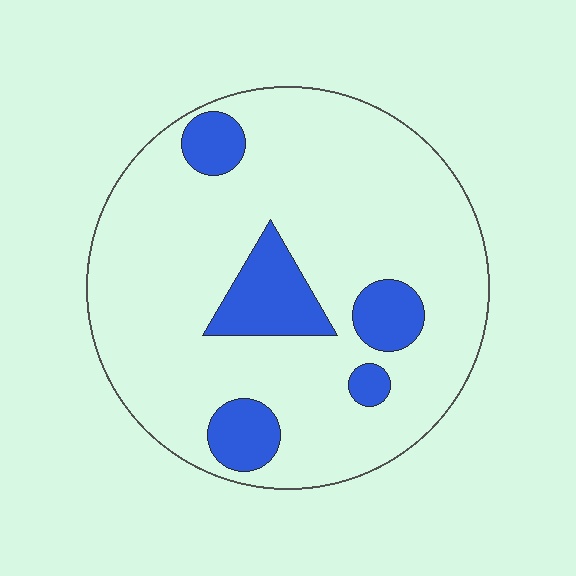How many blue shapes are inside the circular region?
5.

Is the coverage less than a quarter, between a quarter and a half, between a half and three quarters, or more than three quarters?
Less than a quarter.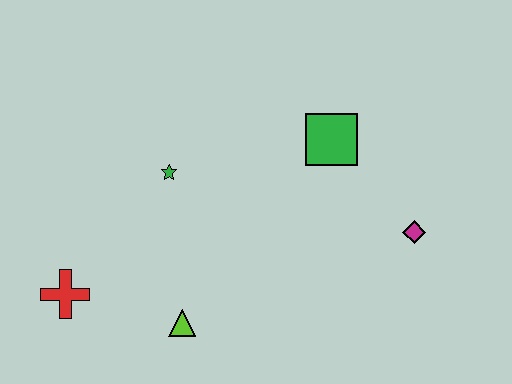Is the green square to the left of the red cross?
No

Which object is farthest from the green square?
The red cross is farthest from the green square.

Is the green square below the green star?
No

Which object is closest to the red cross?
The lime triangle is closest to the red cross.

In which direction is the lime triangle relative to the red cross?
The lime triangle is to the right of the red cross.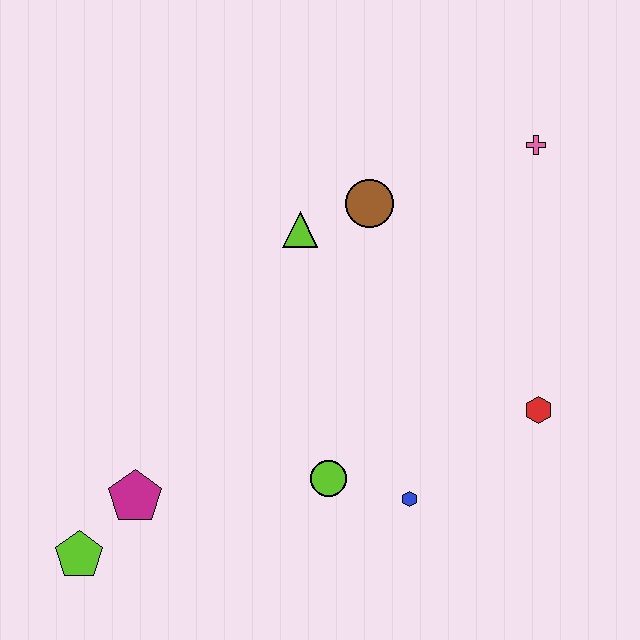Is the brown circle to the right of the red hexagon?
No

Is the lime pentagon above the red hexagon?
No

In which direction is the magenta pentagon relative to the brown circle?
The magenta pentagon is below the brown circle.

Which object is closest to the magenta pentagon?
The lime pentagon is closest to the magenta pentagon.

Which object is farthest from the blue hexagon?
The pink cross is farthest from the blue hexagon.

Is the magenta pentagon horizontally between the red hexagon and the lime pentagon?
Yes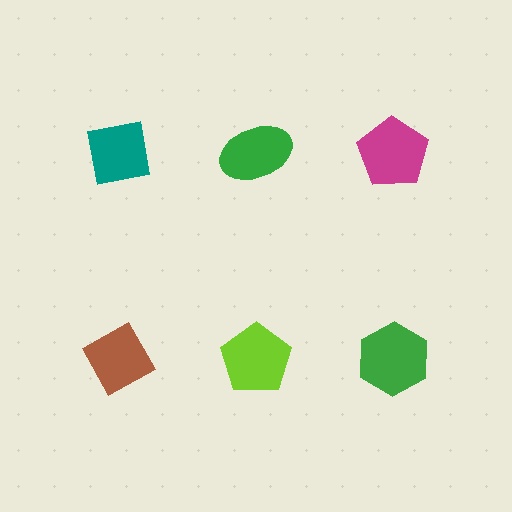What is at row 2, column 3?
A green hexagon.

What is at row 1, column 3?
A magenta pentagon.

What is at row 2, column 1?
A brown diamond.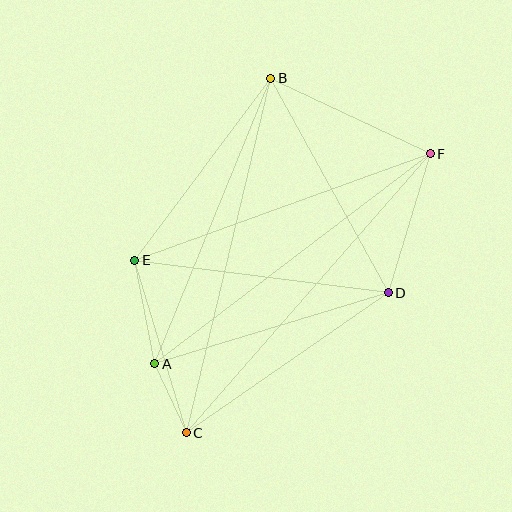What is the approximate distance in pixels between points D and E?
The distance between D and E is approximately 256 pixels.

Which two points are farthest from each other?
Points C and F are farthest from each other.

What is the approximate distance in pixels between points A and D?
The distance between A and D is approximately 244 pixels.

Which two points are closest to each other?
Points A and C are closest to each other.